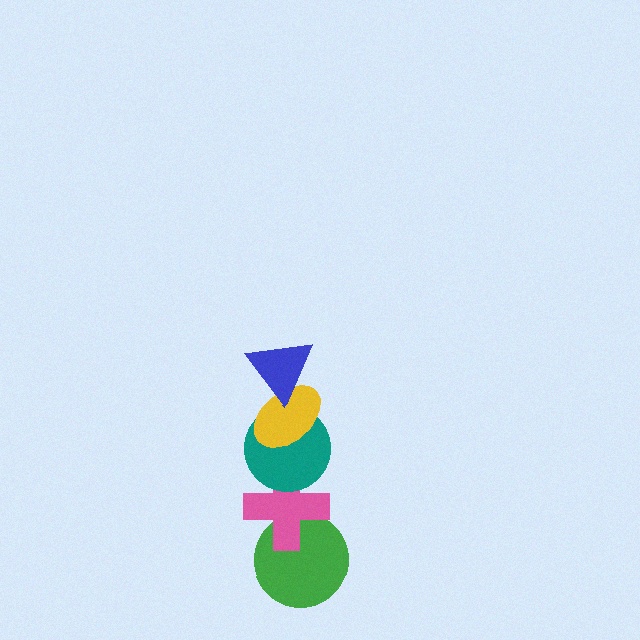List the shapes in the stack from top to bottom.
From top to bottom: the blue triangle, the yellow ellipse, the teal circle, the pink cross, the green circle.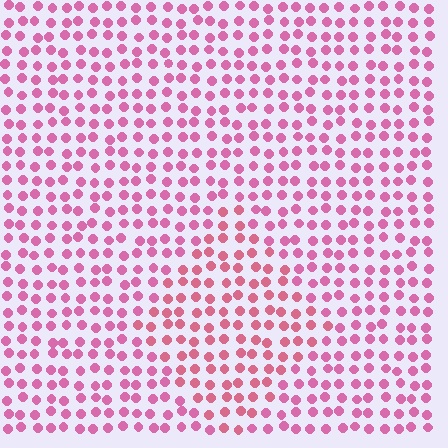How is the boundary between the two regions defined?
The boundary is defined purely by a slight shift in hue (about 17 degrees). Spacing, size, and orientation are identical on both sides.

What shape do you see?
I see a diamond.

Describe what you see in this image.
The image is filled with small pink elements in a uniform arrangement. A diamond-shaped region is visible where the elements are tinted to a slightly different hue, forming a subtle color boundary.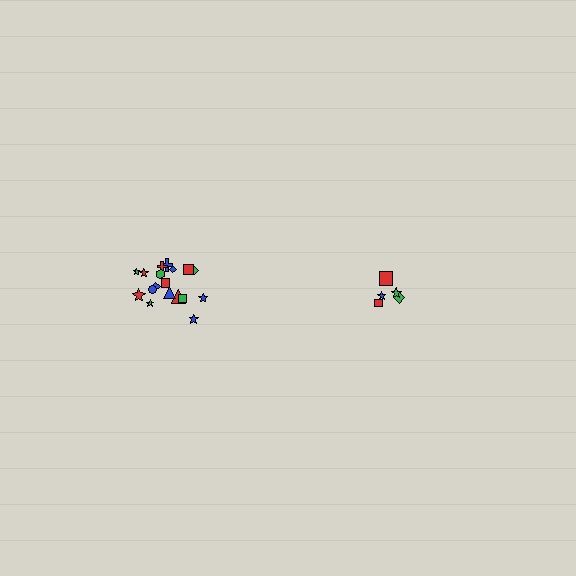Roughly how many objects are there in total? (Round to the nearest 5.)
Roughly 25 objects in total.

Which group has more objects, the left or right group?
The left group.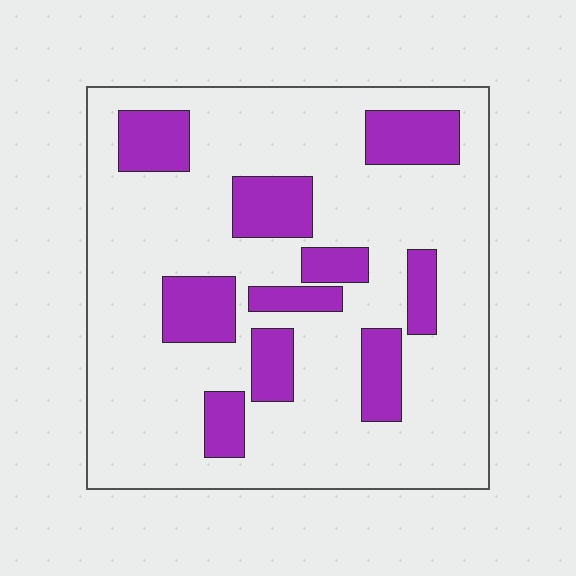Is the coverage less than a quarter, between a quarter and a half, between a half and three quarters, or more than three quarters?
Less than a quarter.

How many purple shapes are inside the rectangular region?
10.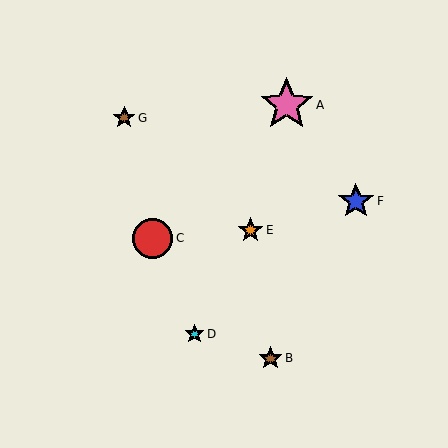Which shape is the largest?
The pink star (labeled A) is the largest.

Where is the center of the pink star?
The center of the pink star is at (287, 105).